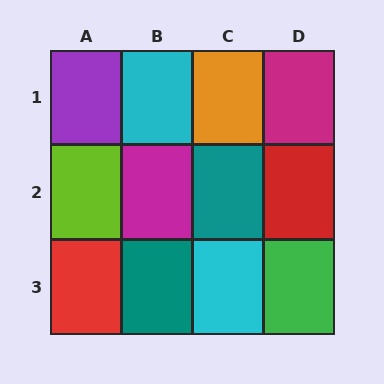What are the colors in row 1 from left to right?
Purple, cyan, orange, magenta.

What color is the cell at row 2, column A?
Lime.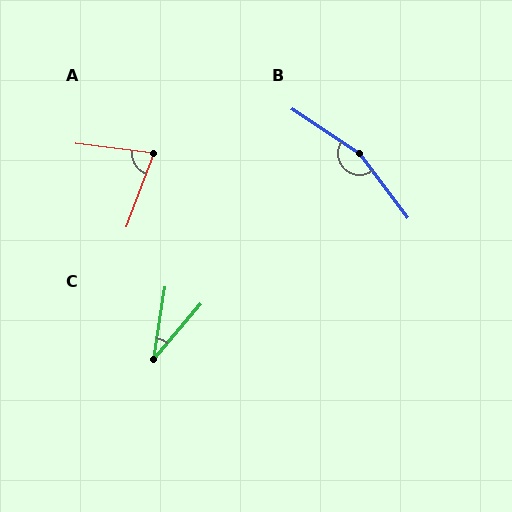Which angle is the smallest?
C, at approximately 32 degrees.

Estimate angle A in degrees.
Approximately 77 degrees.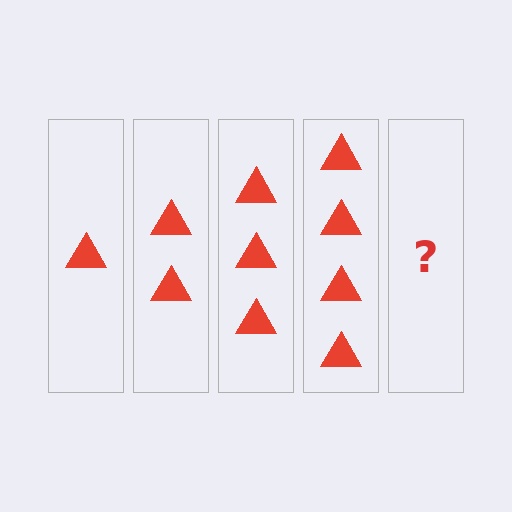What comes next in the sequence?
The next element should be 5 triangles.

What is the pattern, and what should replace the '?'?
The pattern is that each step adds one more triangle. The '?' should be 5 triangles.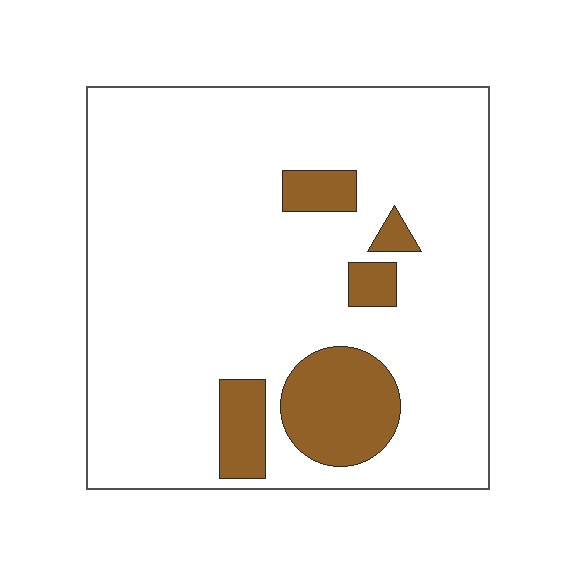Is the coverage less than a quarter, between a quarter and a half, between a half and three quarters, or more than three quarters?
Less than a quarter.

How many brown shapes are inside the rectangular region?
5.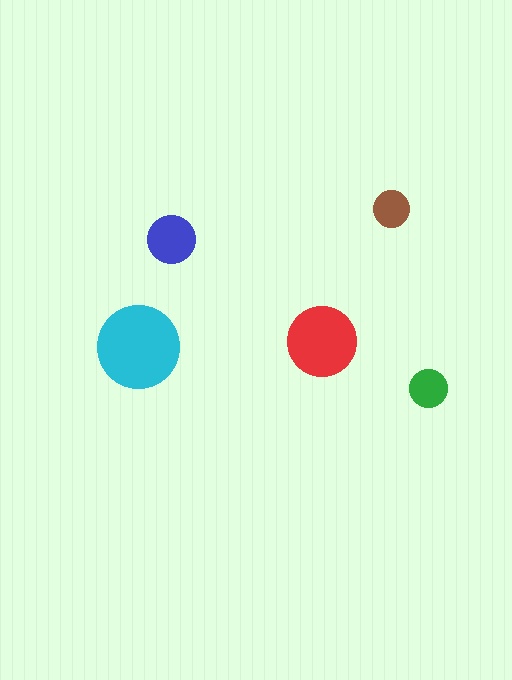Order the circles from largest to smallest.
the cyan one, the red one, the blue one, the green one, the brown one.